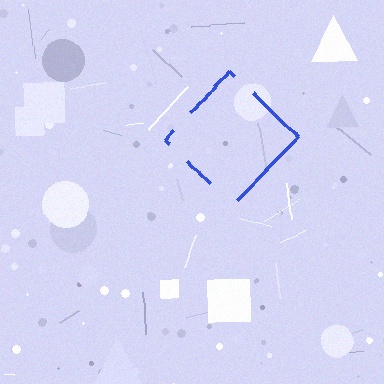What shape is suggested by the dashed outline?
The dashed outline suggests a diamond.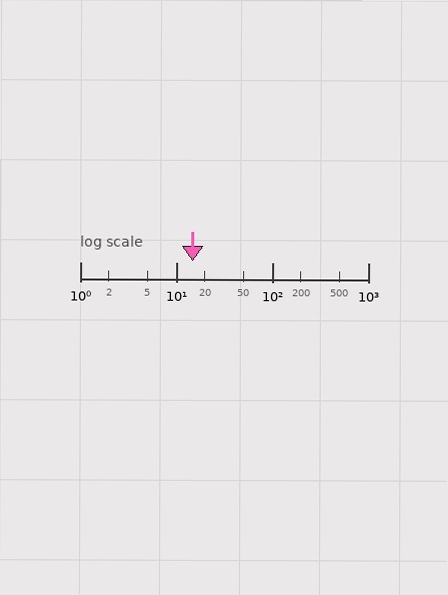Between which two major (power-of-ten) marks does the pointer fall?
The pointer is between 10 and 100.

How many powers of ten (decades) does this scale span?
The scale spans 3 decades, from 1 to 1000.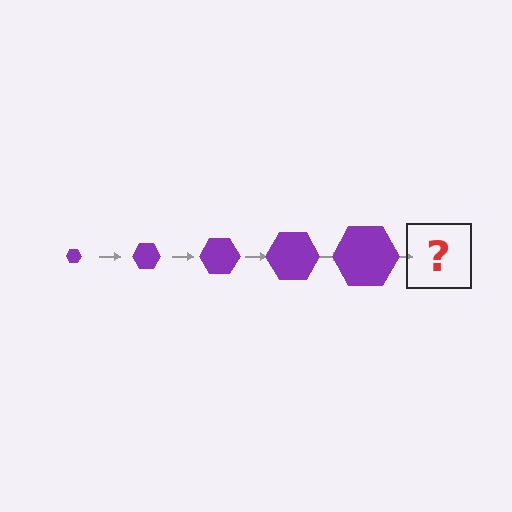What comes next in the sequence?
The next element should be a purple hexagon, larger than the previous one.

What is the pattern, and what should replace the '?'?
The pattern is that the hexagon gets progressively larger each step. The '?' should be a purple hexagon, larger than the previous one.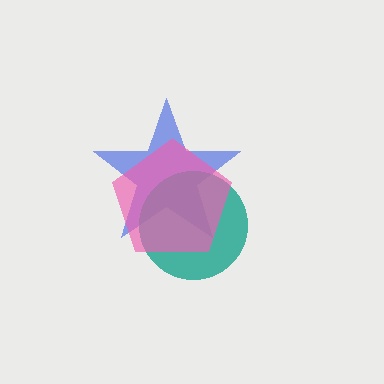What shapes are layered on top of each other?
The layered shapes are: a blue star, a teal circle, a pink pentagon.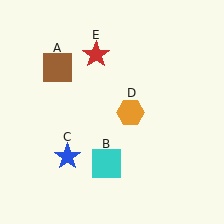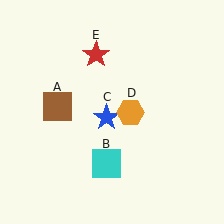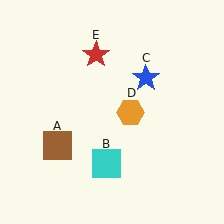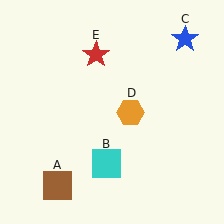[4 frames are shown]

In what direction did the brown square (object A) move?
The brown square (object A) moved down.